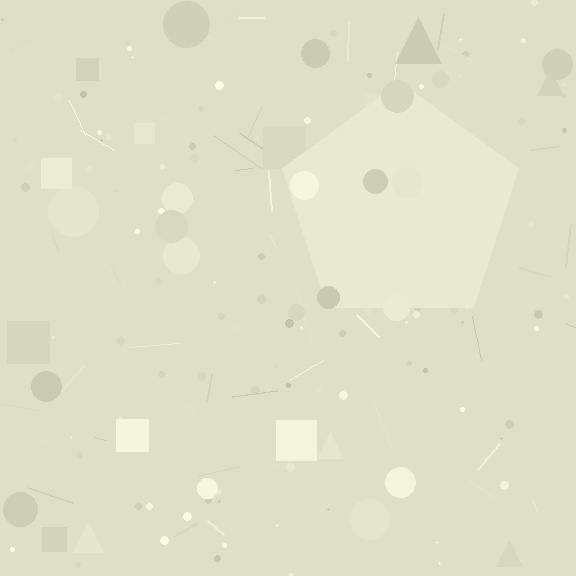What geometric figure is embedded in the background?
A pentagon is embedded in the background.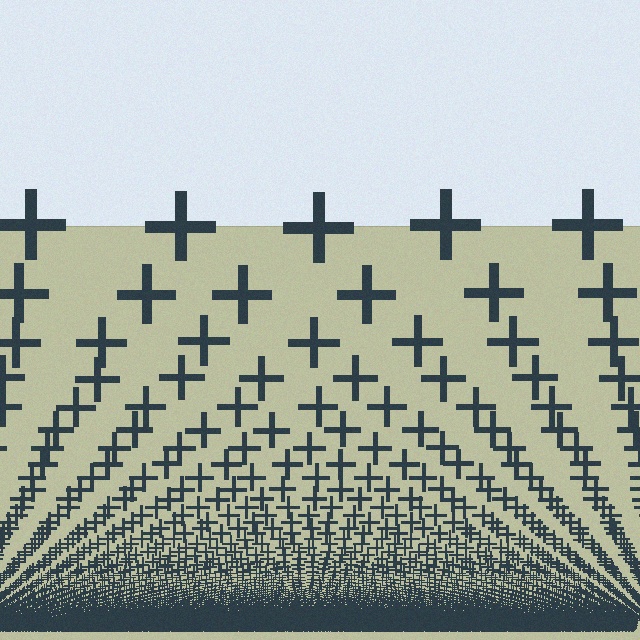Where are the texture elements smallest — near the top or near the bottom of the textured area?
Near the bottom.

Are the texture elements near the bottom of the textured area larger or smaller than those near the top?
Smaller. The gradient is inverted — elements near the bottom are smaller and denser.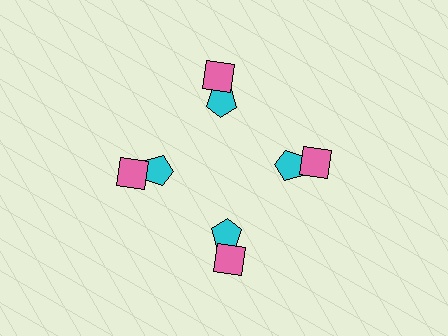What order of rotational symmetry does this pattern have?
This pattern has 4-fold rotational symmetry.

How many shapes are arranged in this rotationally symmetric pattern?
There are 8 shapes, arranged in 4 groups of 2.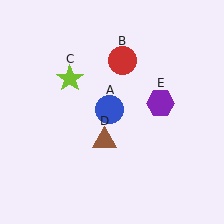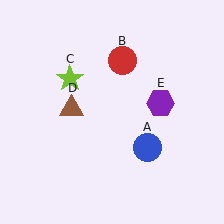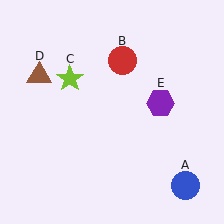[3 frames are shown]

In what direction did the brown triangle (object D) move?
The brown triangle (object D) moved up and to the left.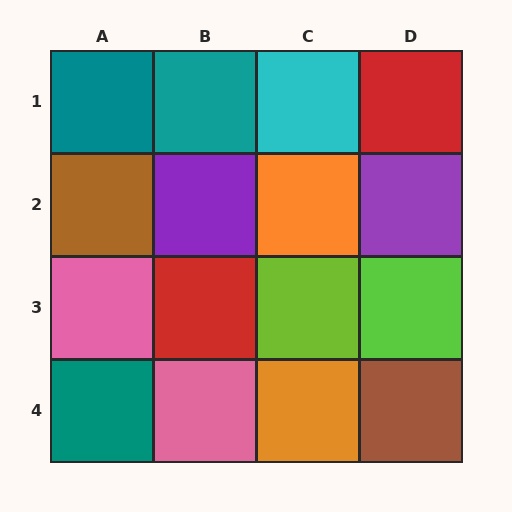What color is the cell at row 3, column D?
Lime.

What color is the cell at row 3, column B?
Red.